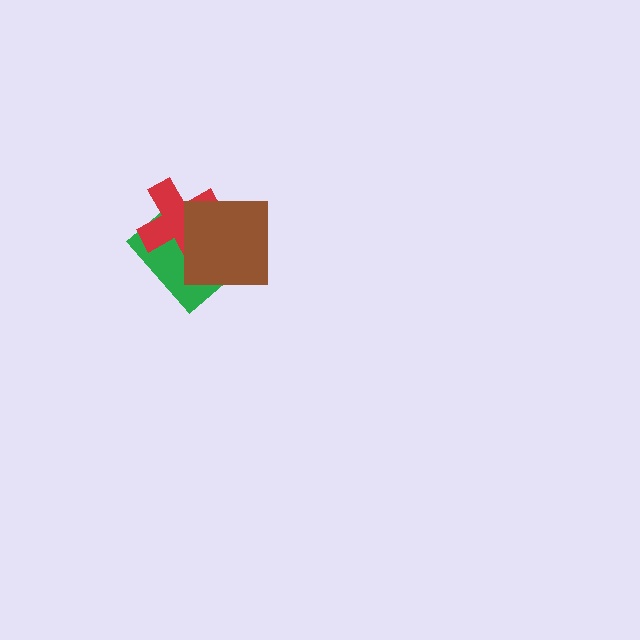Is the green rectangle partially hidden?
Yes, it is partially covered by another shape.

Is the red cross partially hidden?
Yes, it is partially covered by another shape.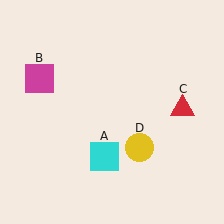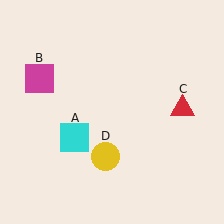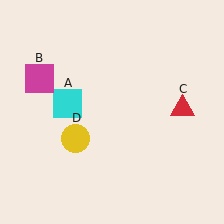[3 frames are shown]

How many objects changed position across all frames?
2 objects changed position: cyan square (object A), yellow circle (object D).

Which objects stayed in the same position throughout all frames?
Magenta square (object B) and red triangle (object C) remained stationary.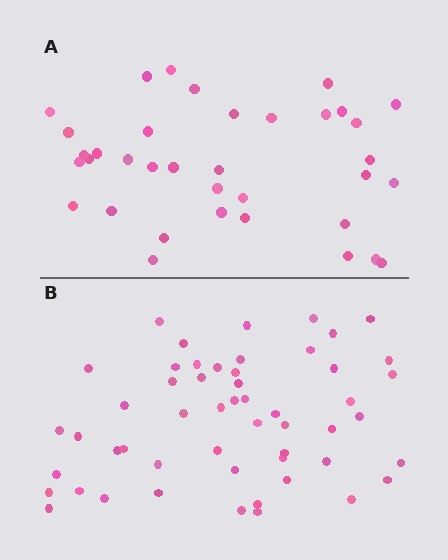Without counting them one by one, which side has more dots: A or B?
Region B (the bottom region) has more dots.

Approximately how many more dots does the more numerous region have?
Region B has approximately 15 more dots than region A.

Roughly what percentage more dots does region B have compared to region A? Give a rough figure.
About 45% more.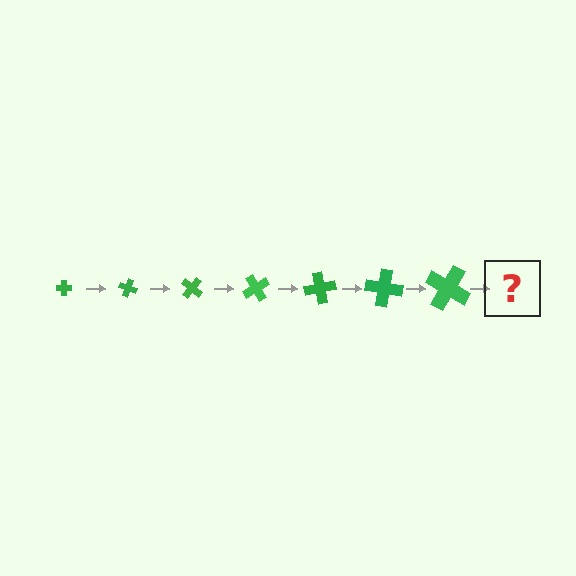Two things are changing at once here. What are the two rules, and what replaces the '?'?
The two rules are that the cross grows larger each step and it rotates 20 degrees each step. The '?' should be a cross, larger than the previous one and rotated 140 degrees from the start.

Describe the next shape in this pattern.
It should be a cross, larger than the previous one and rotated 140 degrees from the start.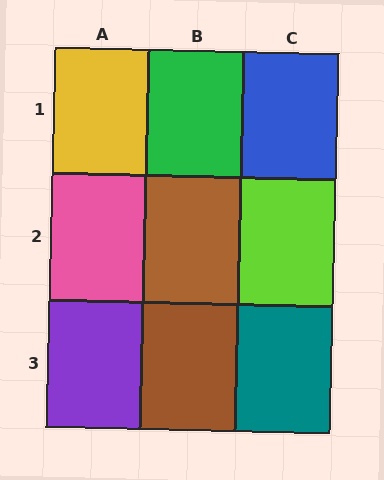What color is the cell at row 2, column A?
Pink.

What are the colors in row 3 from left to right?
Purple, brown, teal.